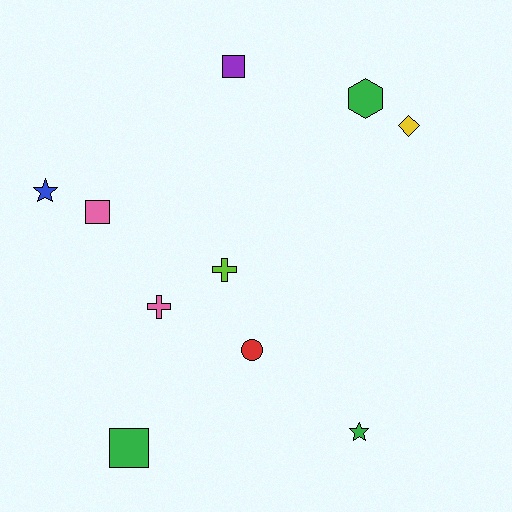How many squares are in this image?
There are 3 squares.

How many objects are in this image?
There are 10 objects.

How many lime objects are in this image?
There is 1 lime object.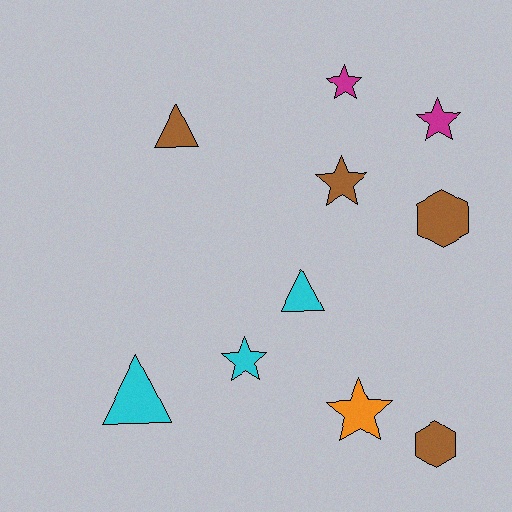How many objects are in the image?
There are 10 objects.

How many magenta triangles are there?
There are no magenta triangles.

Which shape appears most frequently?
Star, with 5 objects.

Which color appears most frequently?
Brown, with 4 objects.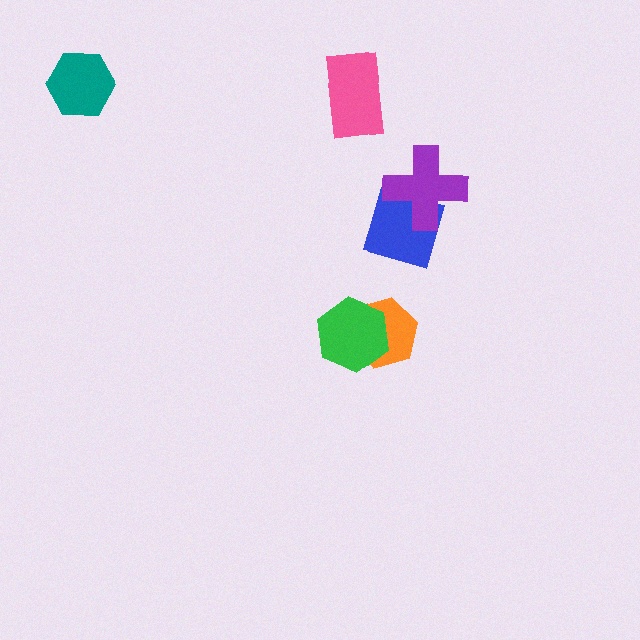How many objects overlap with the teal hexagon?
0 objects overlap with the teal hexagon.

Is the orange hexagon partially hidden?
Yes, it is partially covered by another shape.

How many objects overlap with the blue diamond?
1 object overlaps with the blue diamond.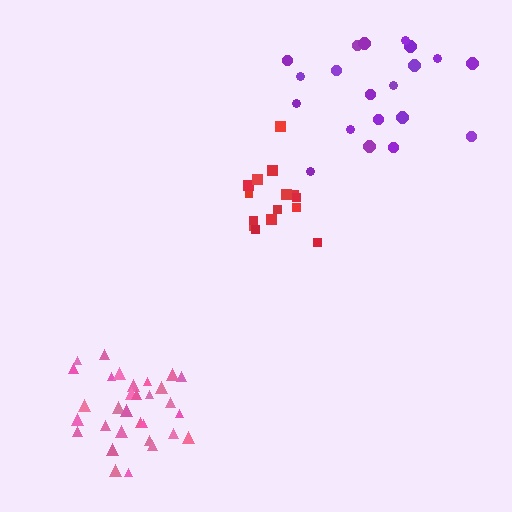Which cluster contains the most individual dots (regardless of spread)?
Pink (31).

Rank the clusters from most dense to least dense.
pink, red, purple.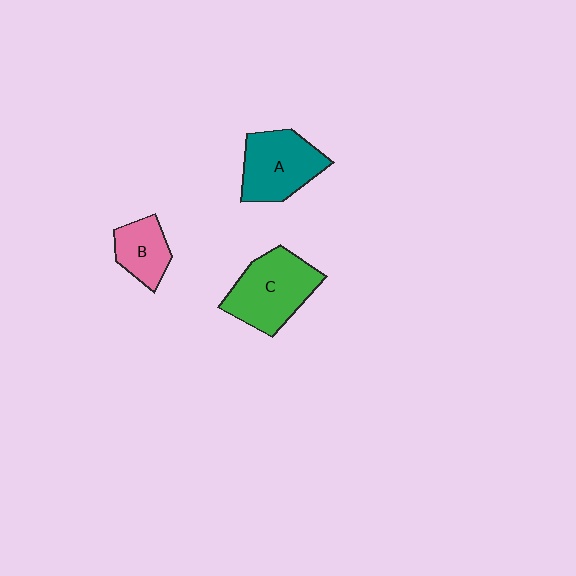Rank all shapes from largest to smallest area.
From largest to smallest: C (green), A (teal), B (pink).